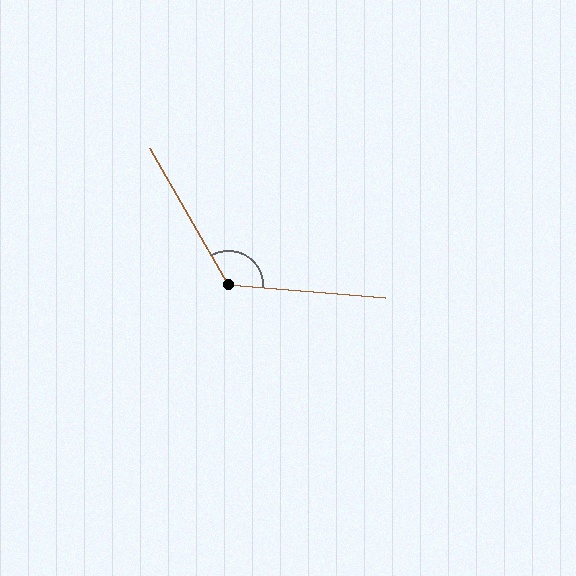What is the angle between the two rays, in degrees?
Approximately 125 degrees.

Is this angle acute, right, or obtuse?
It is obtuse.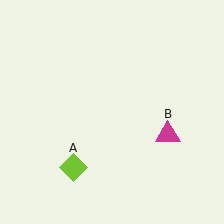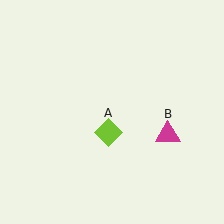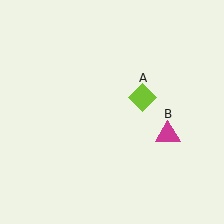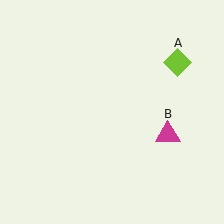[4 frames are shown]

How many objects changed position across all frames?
1 object changed position: lime diamond (object A).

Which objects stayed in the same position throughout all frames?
Magenta triangle (object B) remained stationary.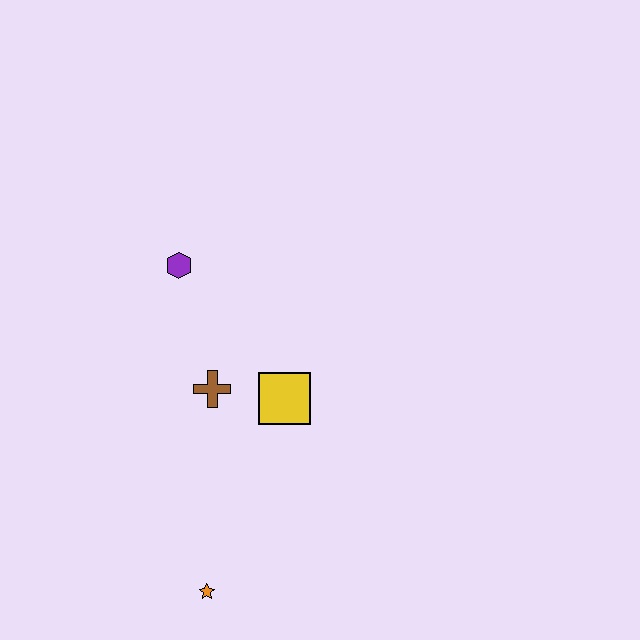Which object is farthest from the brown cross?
The orange star is farthest from the brown cross.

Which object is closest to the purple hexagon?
The brown cross is closest to the purple hexagon.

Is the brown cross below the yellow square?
No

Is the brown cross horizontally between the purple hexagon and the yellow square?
Yes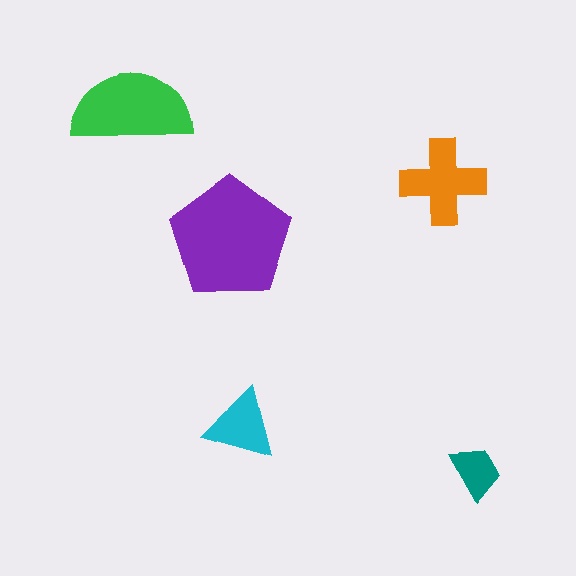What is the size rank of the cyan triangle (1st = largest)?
4th.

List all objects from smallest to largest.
The teal trapezoid, the cyan triangle, the orange cross, the green semicircle, the purple pentagon.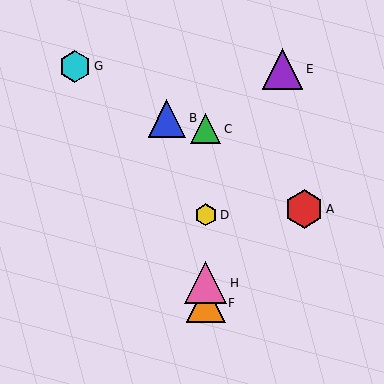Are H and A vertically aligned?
No, H is at x≈206 and A is at x≈304.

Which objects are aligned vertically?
Objects C, D, F, H are aligned vertically.